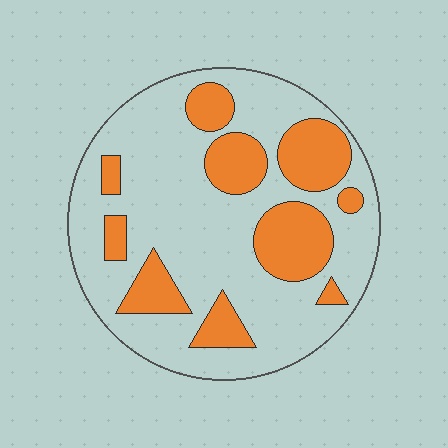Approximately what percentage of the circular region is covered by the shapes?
Approximately 30%.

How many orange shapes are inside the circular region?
10.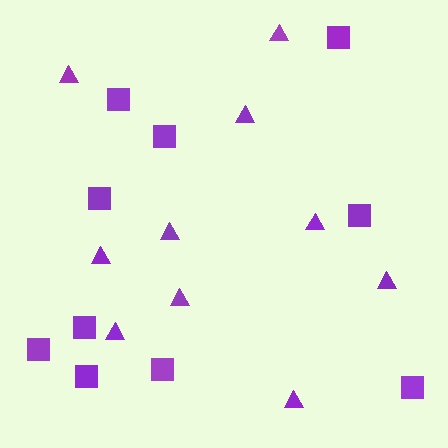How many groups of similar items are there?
There are 2 groups: one group of triangles (10) and one group of squares (10).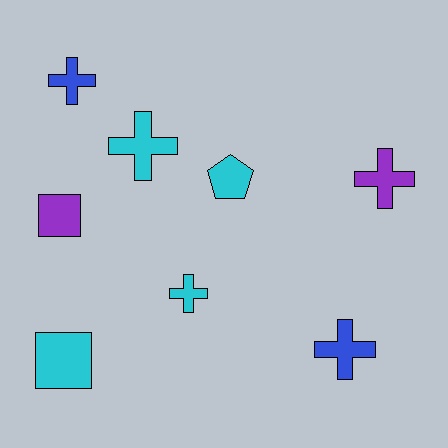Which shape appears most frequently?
Cross, with 5 objects.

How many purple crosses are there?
There is 1 purple cross.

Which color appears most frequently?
Cyan, with 4 objects.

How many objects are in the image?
There are 8 objects.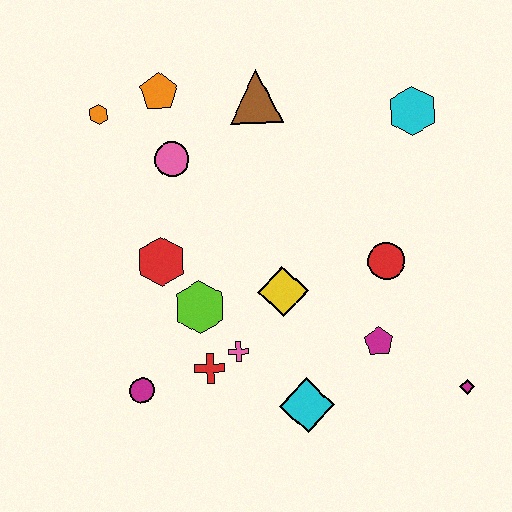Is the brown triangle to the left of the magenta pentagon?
Yes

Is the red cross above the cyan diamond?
Yes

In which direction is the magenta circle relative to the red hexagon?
The magenta circle is below the red hexagon.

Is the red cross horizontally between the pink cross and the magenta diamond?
No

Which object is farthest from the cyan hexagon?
The magenta circle is farthest from the cyan hexagon.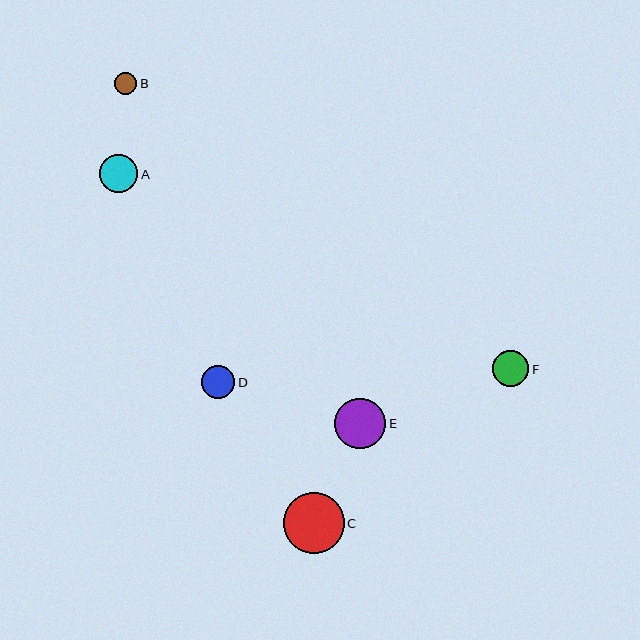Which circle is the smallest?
Circle B is the smallest with a size of approximately 23 pixels.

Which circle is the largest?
Circle C is the largest with a size of approximately 61 pixels.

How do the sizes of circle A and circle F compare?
Circle A and circle F are approximately the same size.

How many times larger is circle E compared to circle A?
Circle E is approximately 1.3 times the size of circle A.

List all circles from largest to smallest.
From largest to smallest: C, E, A, F, D, B.